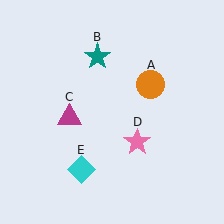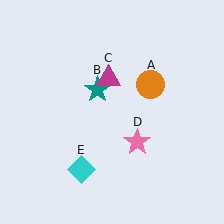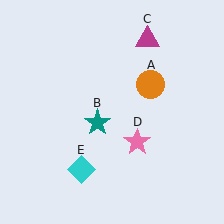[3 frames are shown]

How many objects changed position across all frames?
2 objects changed position: teal star (object B), magenta triangle (object C).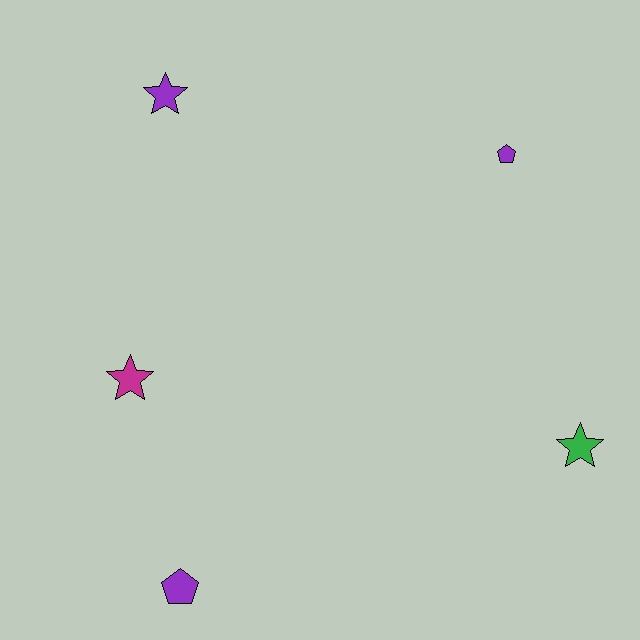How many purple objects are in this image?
There are 3 purple objects.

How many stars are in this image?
There are 3 stars.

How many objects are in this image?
There are 5 objects.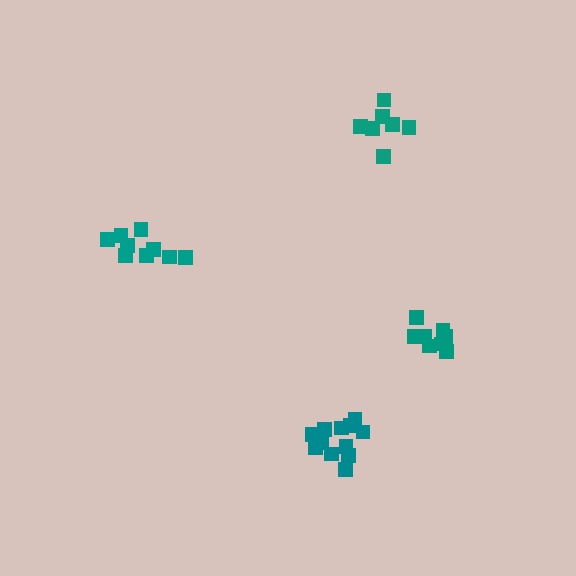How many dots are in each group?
Group 1: 12 dots, Group 2: 8 dots, Group 3: 9 dots, Group 4: 7 dots (36 total).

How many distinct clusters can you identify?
There are 4 distinct clusters.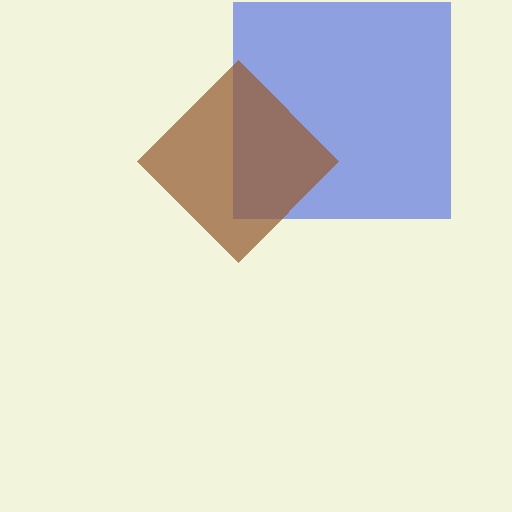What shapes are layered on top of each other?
The layered shapes are: a blue square, a brown diamond.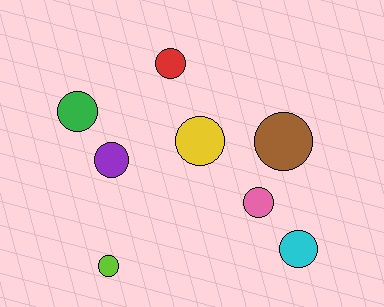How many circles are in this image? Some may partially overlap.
There are 8 circles.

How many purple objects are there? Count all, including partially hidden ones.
There is 1 purple object.